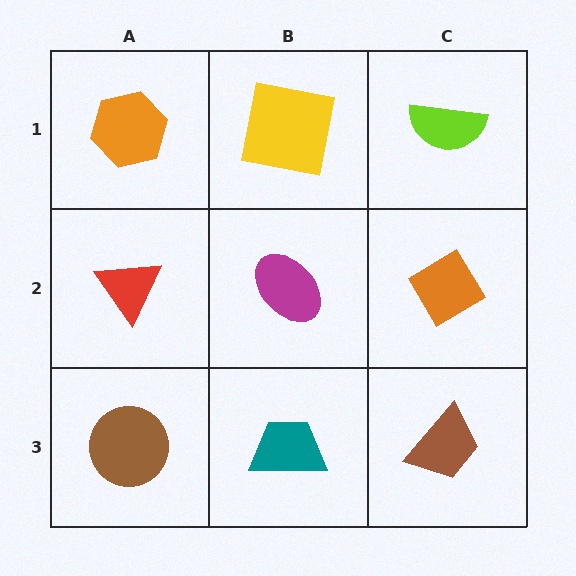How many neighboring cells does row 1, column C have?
2.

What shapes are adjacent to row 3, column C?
An orange diamond (row 2, column C), a teal trapezoid (row 3, column B).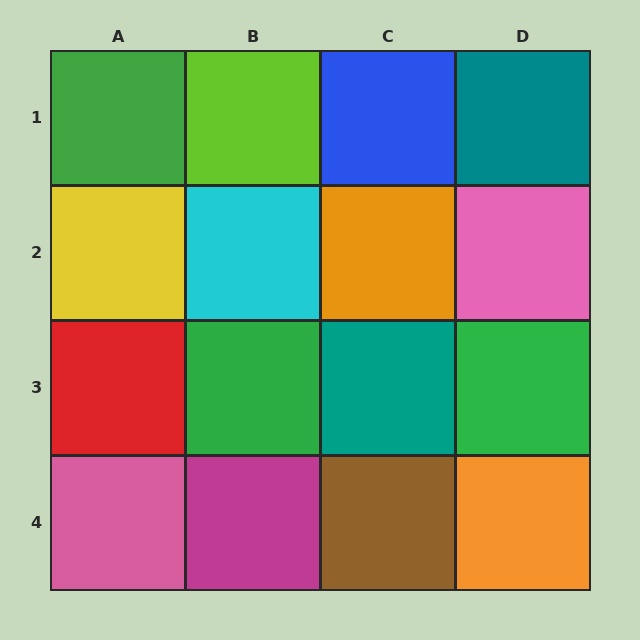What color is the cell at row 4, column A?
Pink.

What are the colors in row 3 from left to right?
Red, green, teal, green.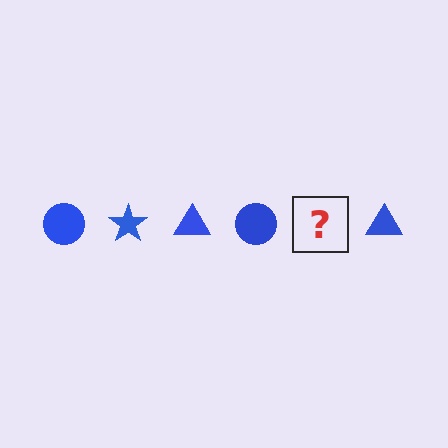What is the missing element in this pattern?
The missing element is a blue star.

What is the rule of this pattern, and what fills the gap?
The rule is that the pattern cycles through circle, star, triangle shapes in blue. The gap should be filled with a blue star.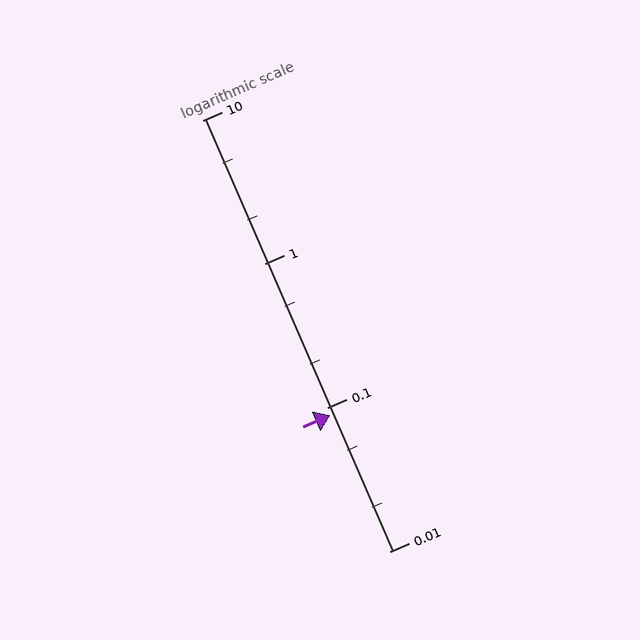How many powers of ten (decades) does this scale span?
The scale spans 3 decades, from 0.01 to 10.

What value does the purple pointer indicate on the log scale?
The pointer indicates approximately 0.089.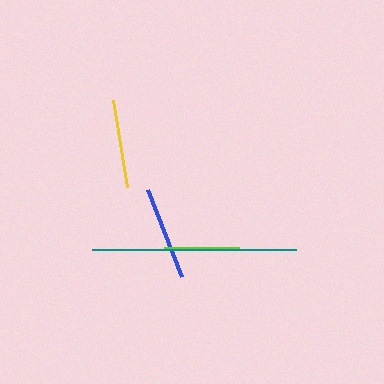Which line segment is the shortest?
The lime line is the shortest at approximately 75 pixels.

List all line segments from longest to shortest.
From longest to shortest: teal, blue, yellow, lime.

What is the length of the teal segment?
The teal segment is approximately 204 pixels long.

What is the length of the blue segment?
The blue segment is approximately 93 pixels long.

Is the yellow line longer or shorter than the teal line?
The teal line is longer than the yellow line.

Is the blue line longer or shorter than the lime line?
The blue line is longer than the lime line.